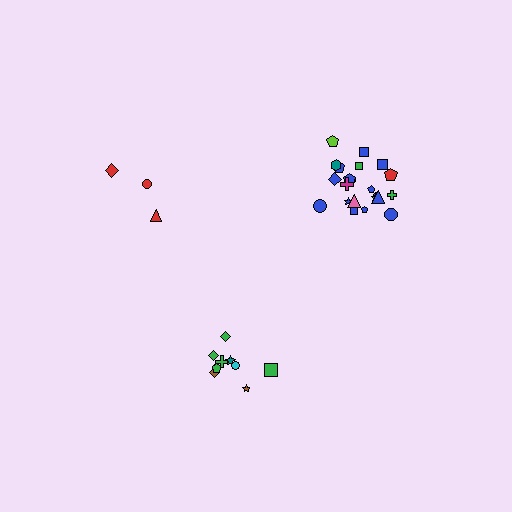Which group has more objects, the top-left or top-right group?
The top-right group.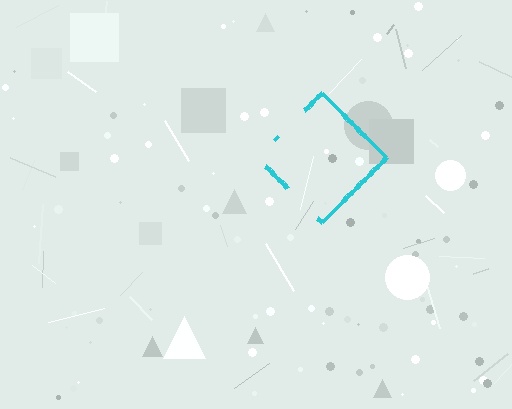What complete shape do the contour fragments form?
The contour fragments form a diamond.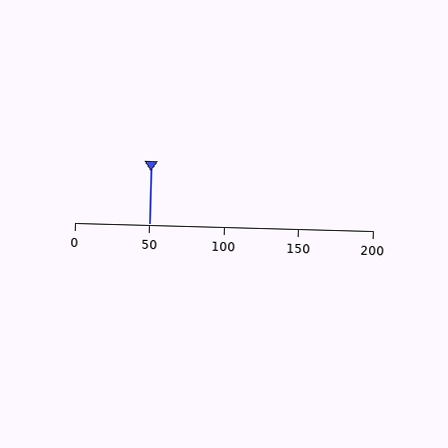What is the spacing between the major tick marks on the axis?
The major ticks are spaced 50 apart.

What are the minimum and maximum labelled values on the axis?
The axis runs from 0 to 200.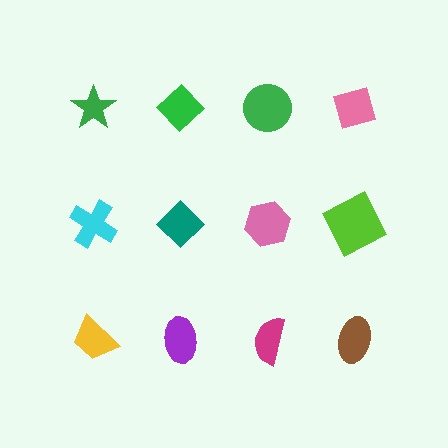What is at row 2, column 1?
A cyan cross.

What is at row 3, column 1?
A yellow trapezoid.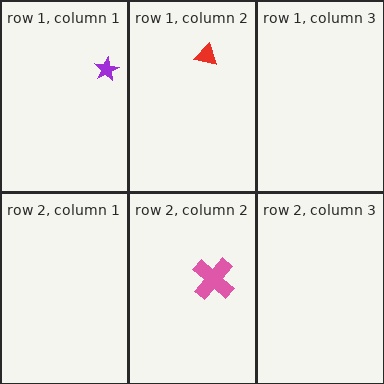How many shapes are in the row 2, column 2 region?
1.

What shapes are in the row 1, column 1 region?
The purple star.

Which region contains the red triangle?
The row 1, column 2 region.